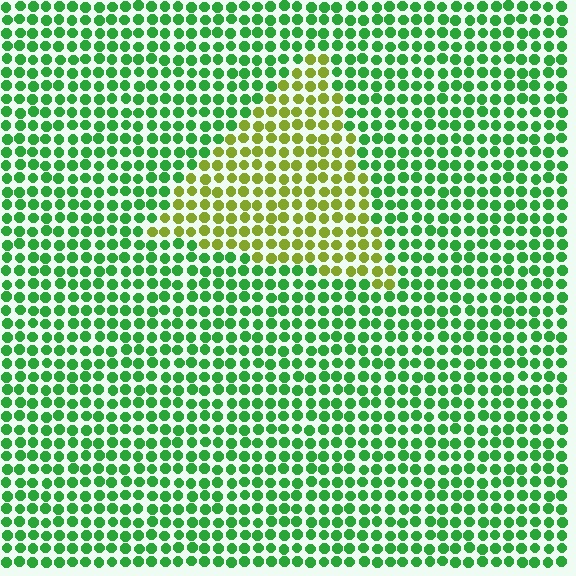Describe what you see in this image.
The image is filled with small green elements in a uniform arrangement. A triangle-shaped region is visible where the elements are tinted to a slightly different hue, forming a subtle color boundary.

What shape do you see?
I see a triangle.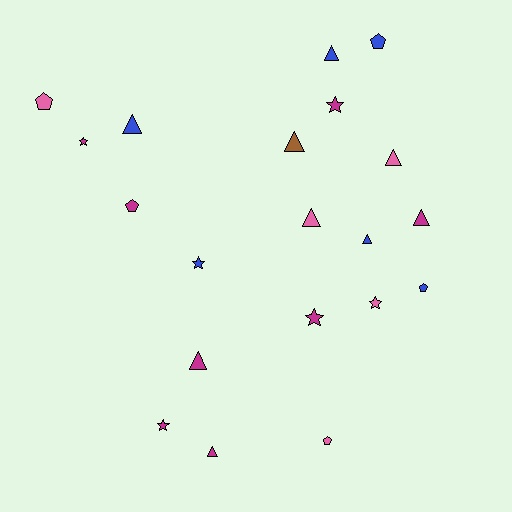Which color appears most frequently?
Magenta, with 8 objects.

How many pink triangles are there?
There are 2 pink triangles.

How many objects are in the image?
There are 20 objects.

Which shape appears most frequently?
Triangle, with 9 objects.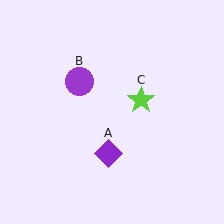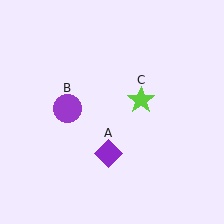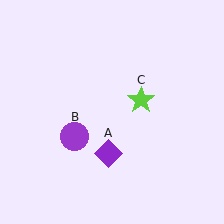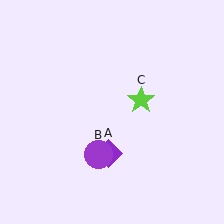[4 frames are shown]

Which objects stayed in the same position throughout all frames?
Purple diamond (object A) and lime star (object C) remained stationary.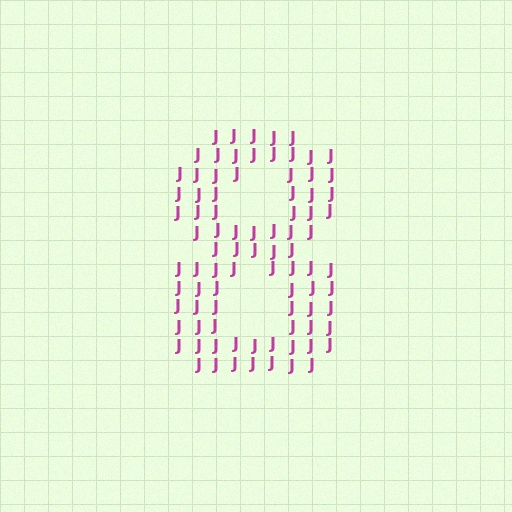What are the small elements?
The small elements are letter J's.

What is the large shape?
The large shape is the digit 8.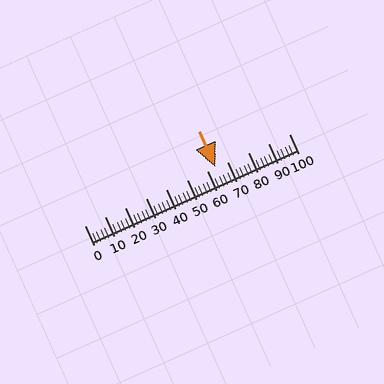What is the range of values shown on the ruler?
The ruler shows values from 0 to 100.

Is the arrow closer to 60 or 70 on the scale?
The arrow is closer to 60.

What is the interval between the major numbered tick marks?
The major tick marks are spaced 10 units apart.